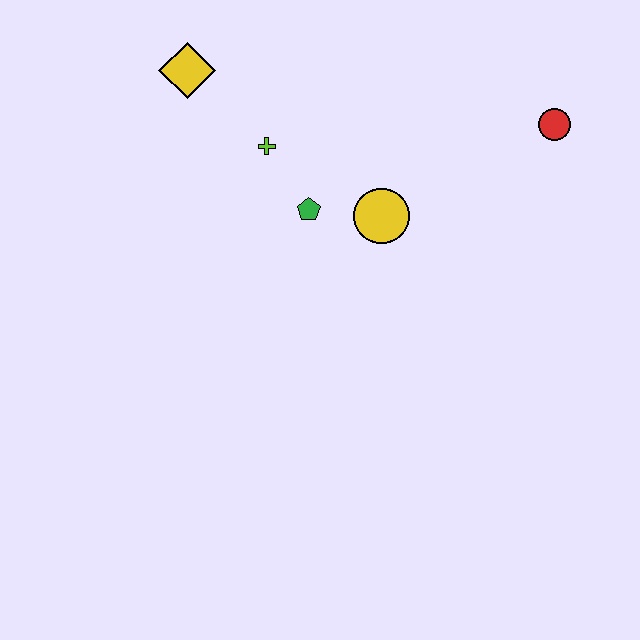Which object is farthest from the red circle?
The yellow diamond is farthest from the red circle.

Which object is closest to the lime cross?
The green pentagon is closest to the lime cross.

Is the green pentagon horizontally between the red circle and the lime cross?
Yes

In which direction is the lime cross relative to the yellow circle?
The lime cross is to the left of the yellow circle.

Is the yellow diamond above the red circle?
Yes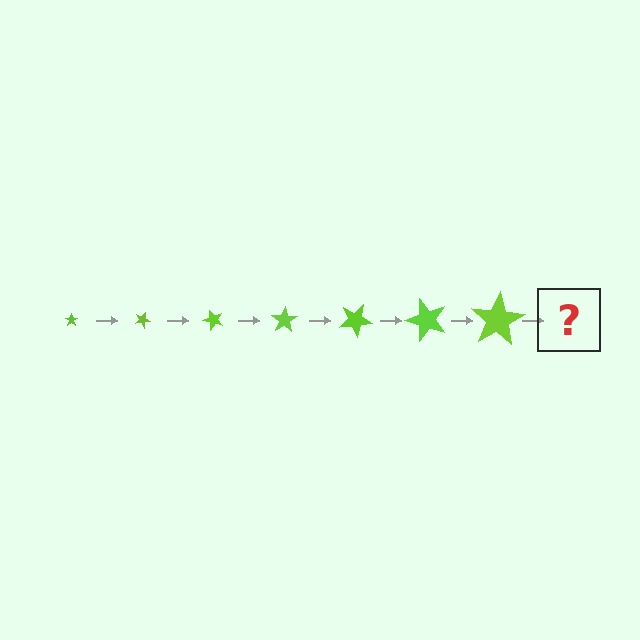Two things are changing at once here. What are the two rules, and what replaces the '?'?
The two rules are that the star grows larger each step and it rotates 25 degrees each step. The '?' should be a star, larger than the previous one and rotated 175 degrees from the start.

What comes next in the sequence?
The next element should be a star, larger than the previous one and rotated 175 degrees from the start.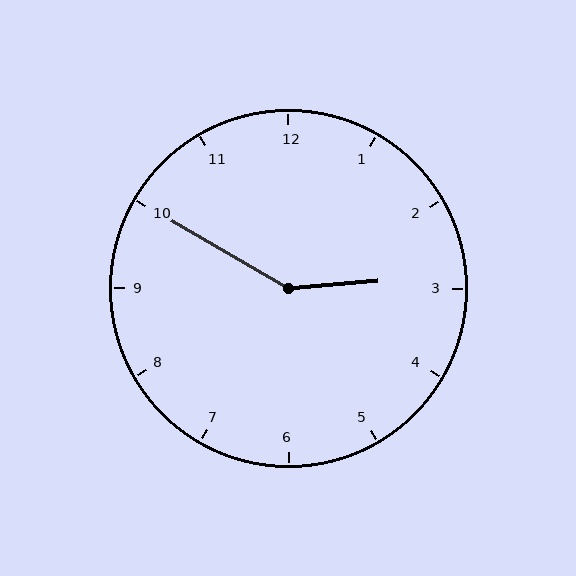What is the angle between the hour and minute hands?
Approximately 145 degrees.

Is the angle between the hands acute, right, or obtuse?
It is obtuse.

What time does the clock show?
2:50.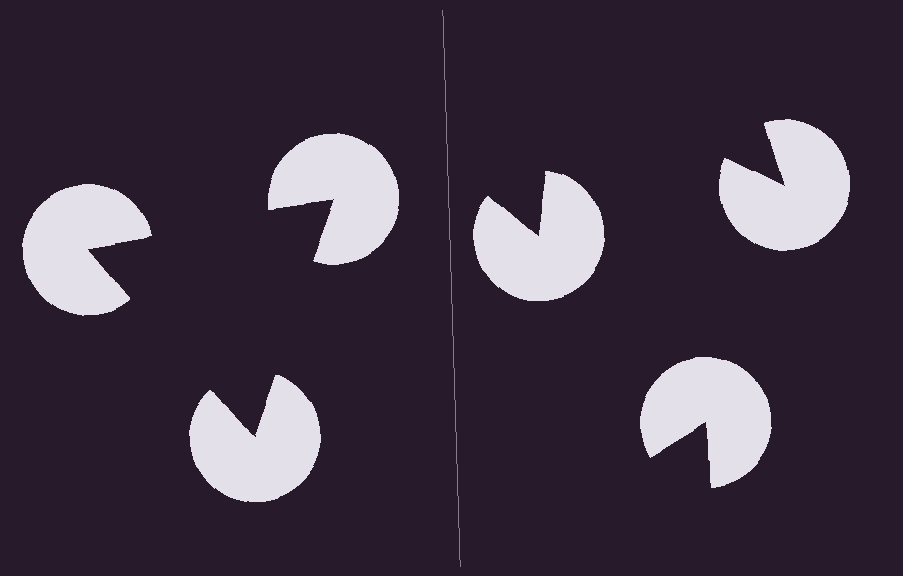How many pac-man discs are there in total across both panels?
6 — 3 on each side.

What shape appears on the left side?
An illusory triangle.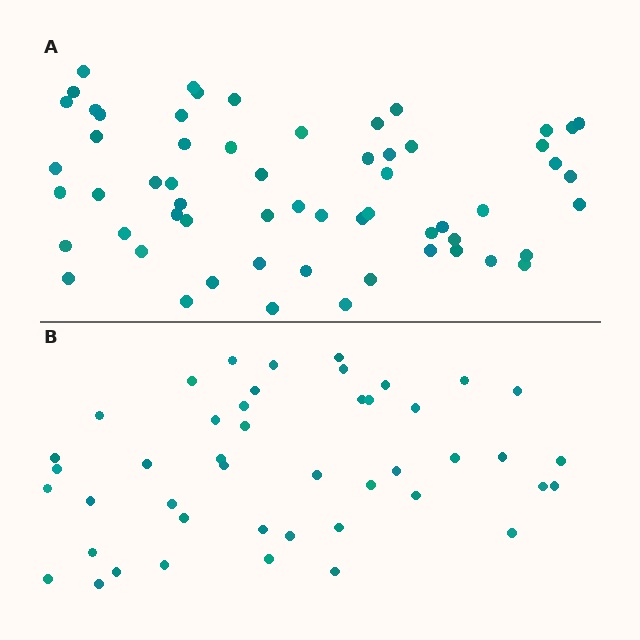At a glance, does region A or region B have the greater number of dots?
Region A (the top region) has more dots.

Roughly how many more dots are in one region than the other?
Region A has approximately 15 more dots than region B.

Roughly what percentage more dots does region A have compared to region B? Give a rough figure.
About 35% more.